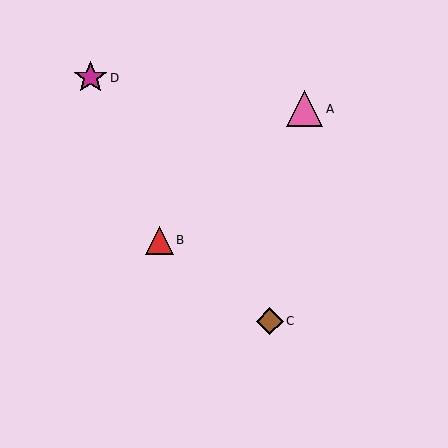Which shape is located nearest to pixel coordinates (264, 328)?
The brown diamond (labeled C) at (270, 321) is nearest to that location.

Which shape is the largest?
The pink triangle (labeled A) is the largest.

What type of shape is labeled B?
Shape B is a red triangle.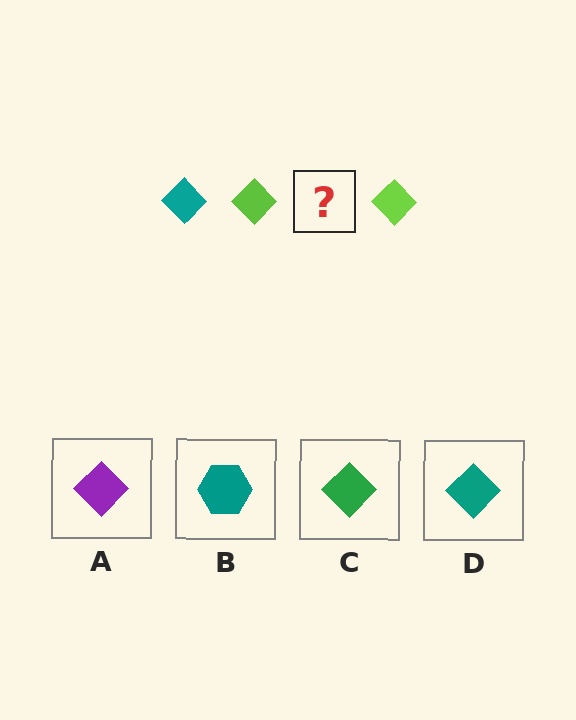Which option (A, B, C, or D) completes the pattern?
D.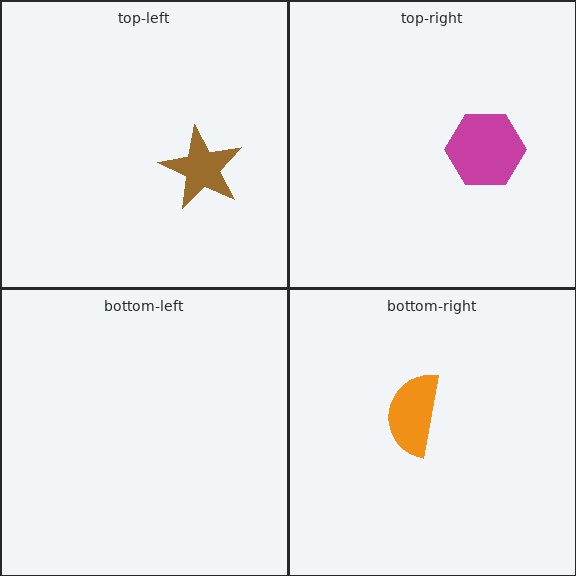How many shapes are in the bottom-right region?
1.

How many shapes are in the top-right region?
1.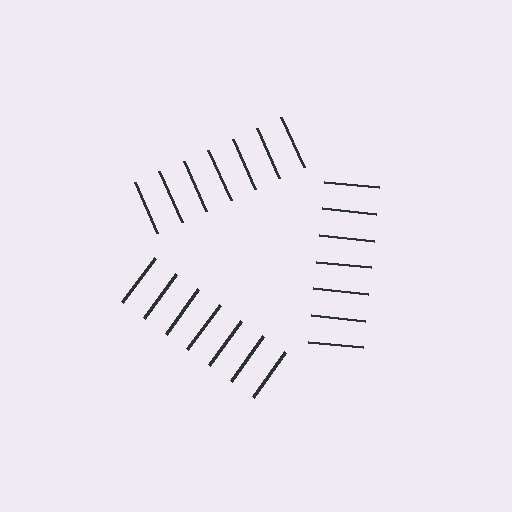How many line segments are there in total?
21 — 7 along each of the 3 edges.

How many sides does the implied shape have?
3 sides — the line-ends trace a triangle.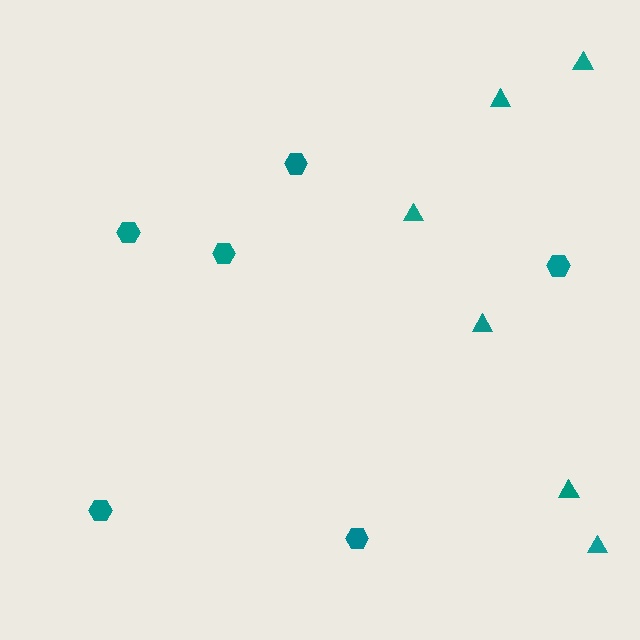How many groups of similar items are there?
There are 2 groups: one group of hexagons (6) and one group of triangles (6).